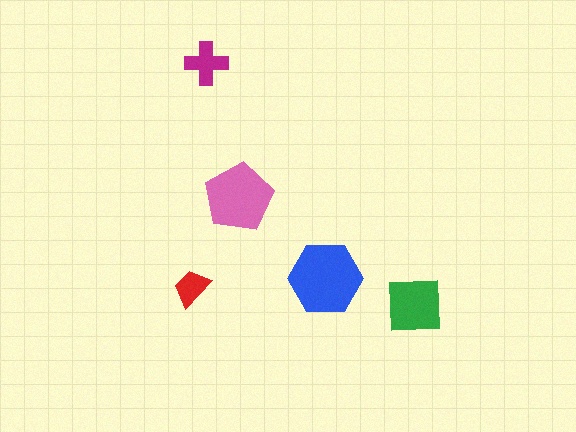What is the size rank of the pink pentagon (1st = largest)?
2nd.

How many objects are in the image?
There are 5 objects in the image.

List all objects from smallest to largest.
The red trapezoid, the magenta cross, the green square, the pink pentagon, the blue hexagon.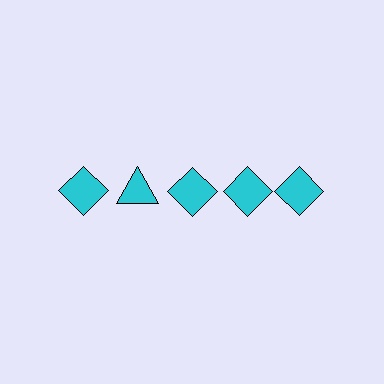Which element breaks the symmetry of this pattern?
The cyan triangle in the top row, second from left column breaks the symmetry. All other shapes are cyan diamonds.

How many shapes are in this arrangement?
There are 5 shapes arranged in a grid pattern.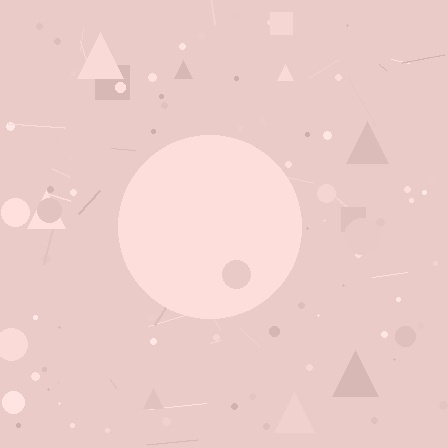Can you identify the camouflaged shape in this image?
The camouflaged shape is a circle.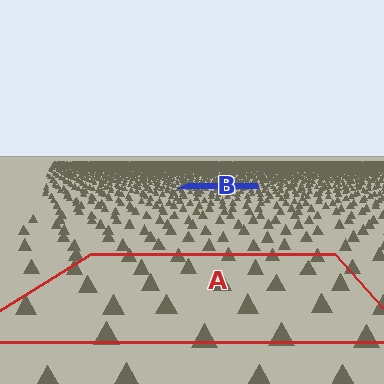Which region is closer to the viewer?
Region A is closer. The texture elements there are larger and more spread out.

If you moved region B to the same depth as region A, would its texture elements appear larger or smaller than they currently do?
They would appear larger. At a closer depth, the same texture elements are projected at a bigger on-screen size.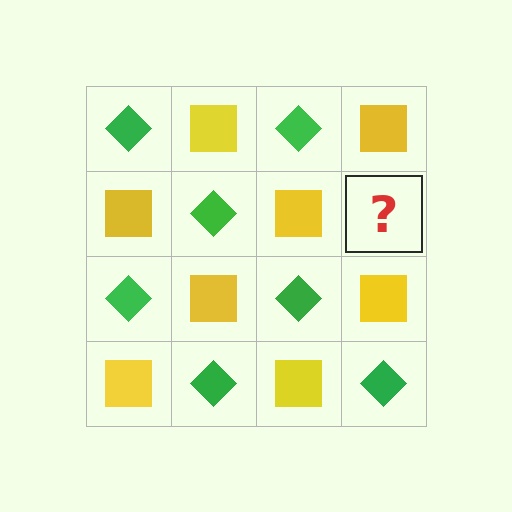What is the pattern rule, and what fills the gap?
The rule is that it alternates green diamond and yellow square in a checkerboard pattern. The gap should be filled with a green diamond.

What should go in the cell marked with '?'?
The missing cell should contain a green diamond.